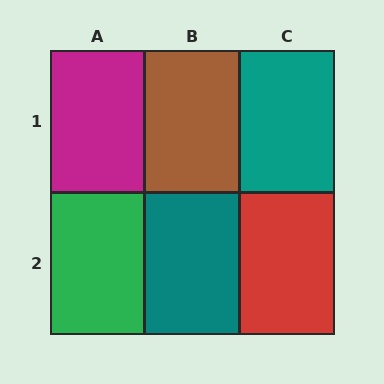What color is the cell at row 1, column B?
Brown.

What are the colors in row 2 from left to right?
Green, teal, red.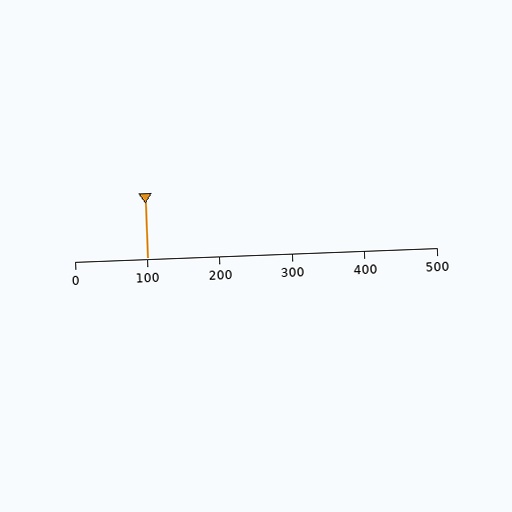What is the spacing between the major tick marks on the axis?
The major ticks are spaced 100 apart.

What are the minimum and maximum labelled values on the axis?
The axis runs from 0 to 500.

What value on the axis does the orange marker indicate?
The marker indicates approximately 100.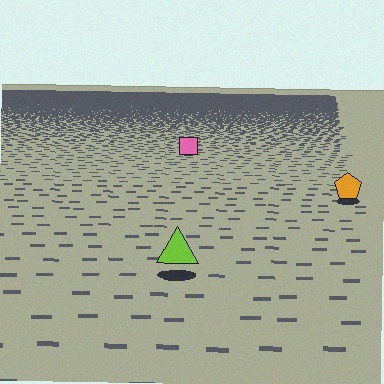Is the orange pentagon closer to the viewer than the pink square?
Yes. The orange pentagon is closer — you can tell from the texture gradient: the ground texture is coarser near it.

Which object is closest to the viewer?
The lime triangle is closest. The texture marks near it are larger and more spread out.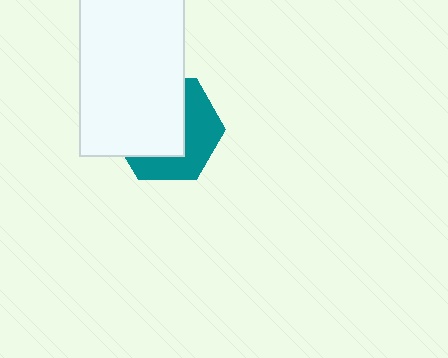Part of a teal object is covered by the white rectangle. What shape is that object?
It is a hexagon.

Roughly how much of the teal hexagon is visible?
A small part of it is visible (roughly 43%).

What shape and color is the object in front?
The object in front is a white rectangle.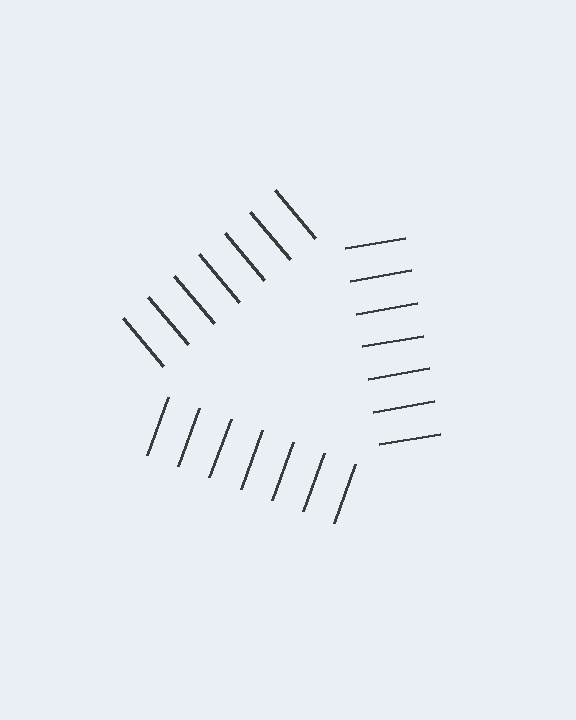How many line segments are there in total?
21 — 7 along each of the 3 edges.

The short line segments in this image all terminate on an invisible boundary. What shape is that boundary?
An illusory triangle — the line segments terminate on its edges but no continuous stroke is drawn.